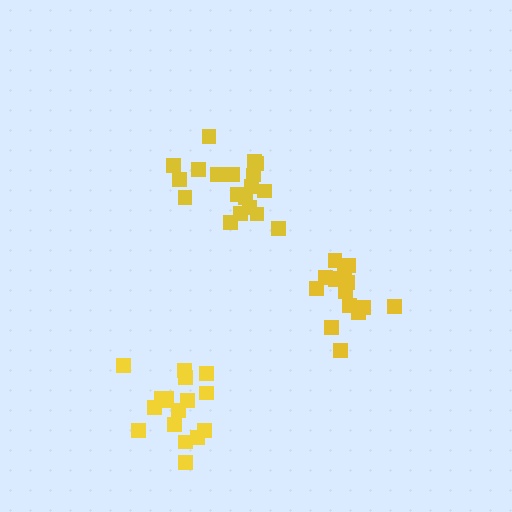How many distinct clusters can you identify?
There are 3 distinct clusters.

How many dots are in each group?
Group 1: 15 dots, Group 2: 19 dots, Group 3: 17 dots (51 total).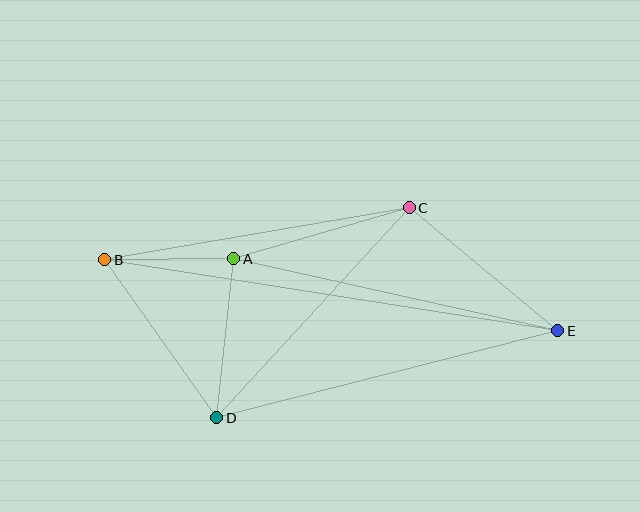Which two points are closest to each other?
Points A and B are closest to each other.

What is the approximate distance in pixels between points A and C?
The distance between A and C is approximately 183 pixels.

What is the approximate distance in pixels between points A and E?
The distance between A and E is approximately 332 pixels.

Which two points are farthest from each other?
Points B and E are farthest from each other.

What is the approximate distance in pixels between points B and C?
The distance between B and C is approximately 309 pixels.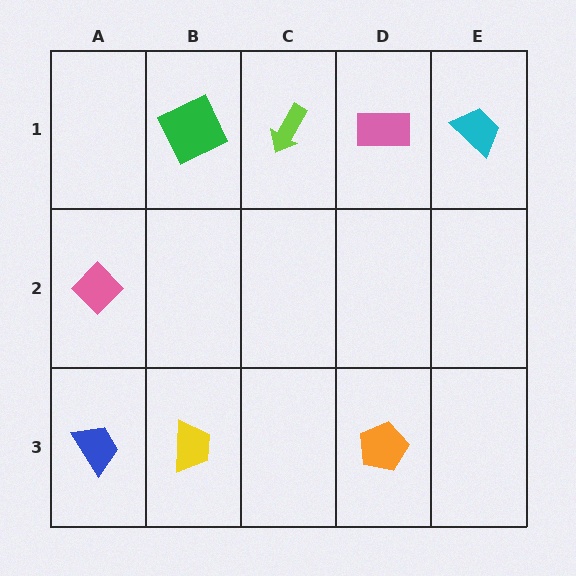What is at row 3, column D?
An orange pentagon.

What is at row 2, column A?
A pink diamond.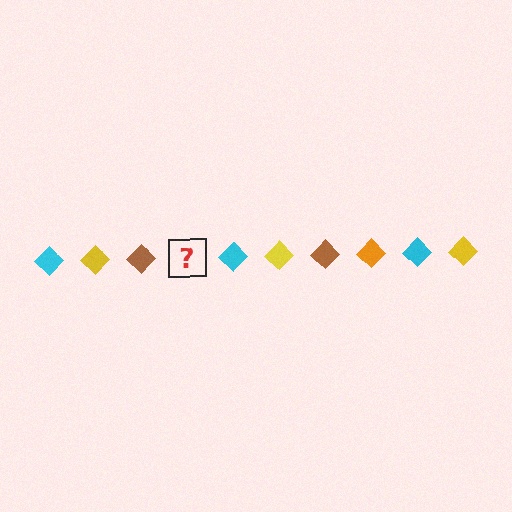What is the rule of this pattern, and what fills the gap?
The rule is that the pattern cycles through cyan, yellow, brown, orange diamonds. The gap should be filled with an orange diamond.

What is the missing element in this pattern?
The missing element is an orange diamond.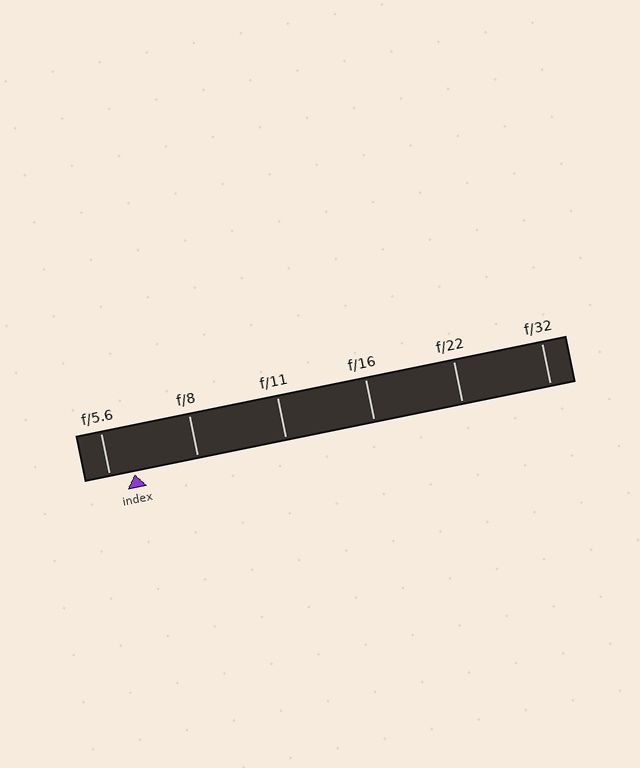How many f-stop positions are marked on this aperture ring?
There are 6 f-stop positions marked.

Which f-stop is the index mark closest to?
The index mark is closest to f/5.6.